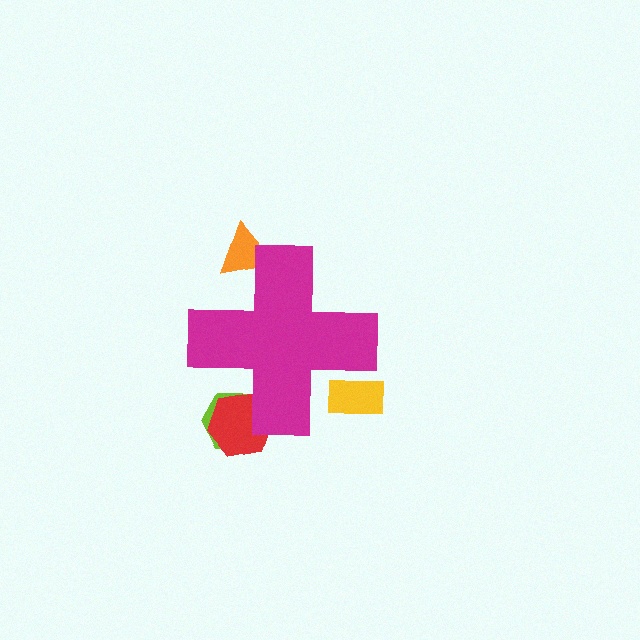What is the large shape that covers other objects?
A magenta cross.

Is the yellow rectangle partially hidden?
Yes, the yellow rectangle is partially hidden behind the magenta cross.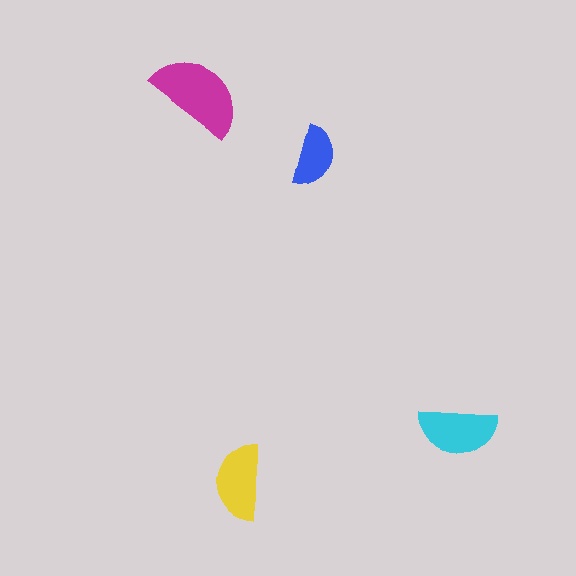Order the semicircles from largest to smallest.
the magenta one, the cyan one, the yellow one, the blue one.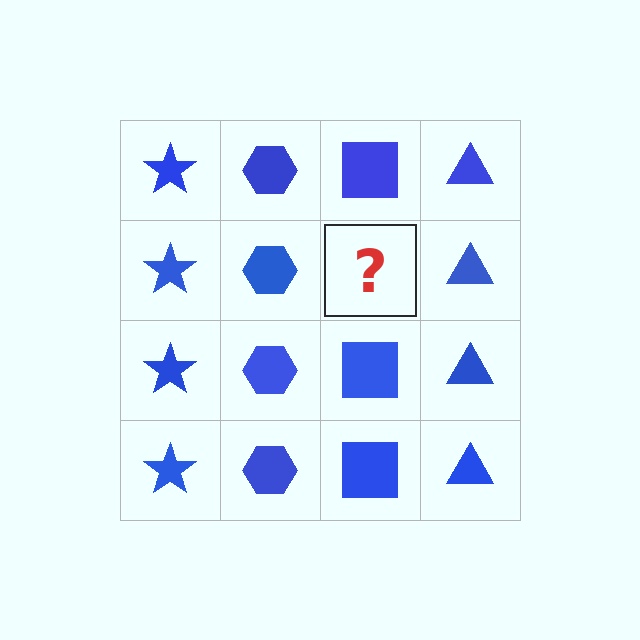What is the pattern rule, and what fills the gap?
The rule is that each column has a consistent shape. The gap should be filled with a blue square.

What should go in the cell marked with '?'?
The missing cell should contain a blue square.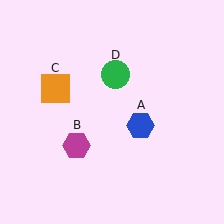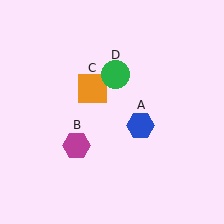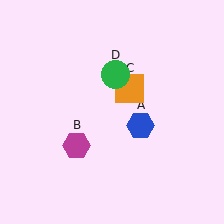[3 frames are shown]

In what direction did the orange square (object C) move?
The orange square (object C) moved right.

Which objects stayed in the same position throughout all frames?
Blue hexagon (object A) and magenta hexagon (object B) and green circle (object D) remained stationary.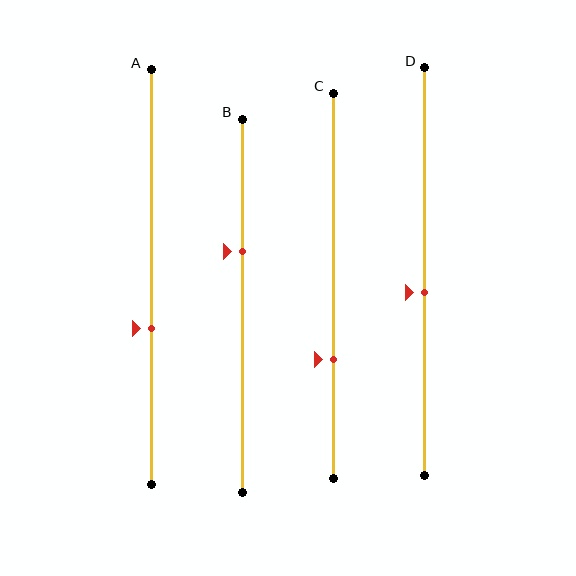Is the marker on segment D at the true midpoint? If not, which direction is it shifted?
No, the marker on segment D is shifted downward by about 5% of the segment length.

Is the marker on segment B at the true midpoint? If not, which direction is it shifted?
No, the marker on segment B is shifted upward by about 15% of the segment length.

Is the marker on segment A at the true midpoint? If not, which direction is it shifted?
No, the marker on segment A is shifted downward by about 12% of the segment length.